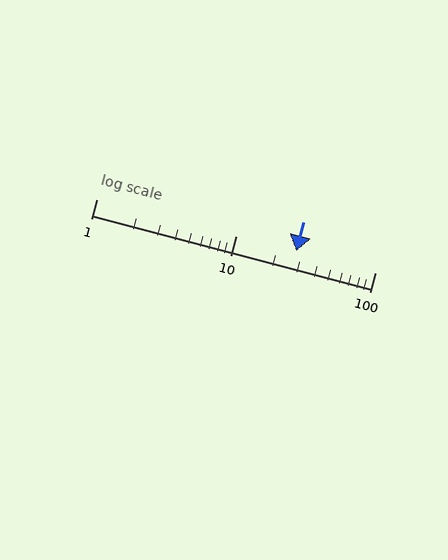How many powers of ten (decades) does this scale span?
The scale spans 2 decades, from 1 to 100.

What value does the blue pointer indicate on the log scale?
The pointer indicates approximately 27.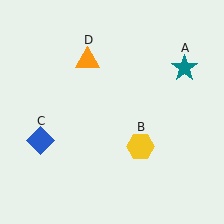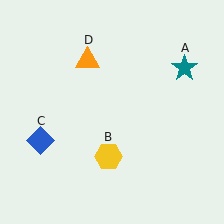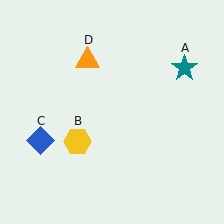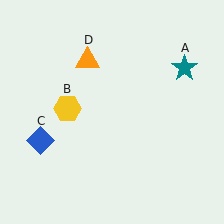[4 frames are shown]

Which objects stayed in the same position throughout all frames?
Teal star (object A) and blue diamond (object C) and orange triangle (object D) remained stationary.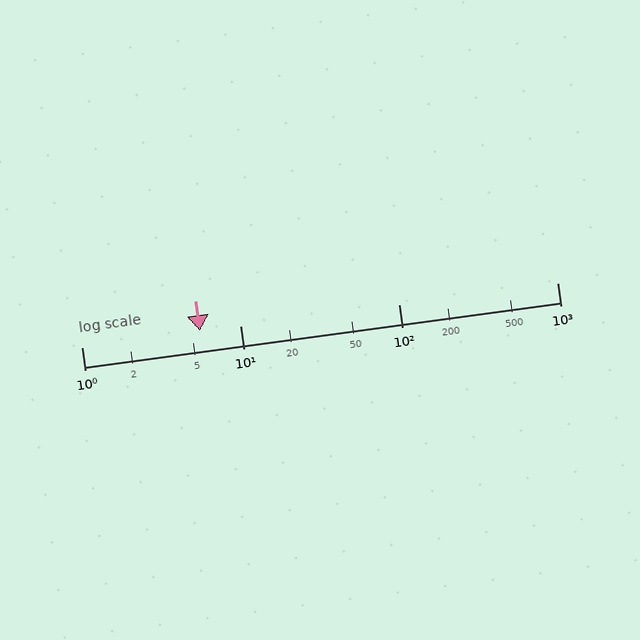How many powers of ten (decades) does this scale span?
The scale spans 3 decades, from 1 to 1000.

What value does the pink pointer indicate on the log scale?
The pointer indicates approximately 5.6.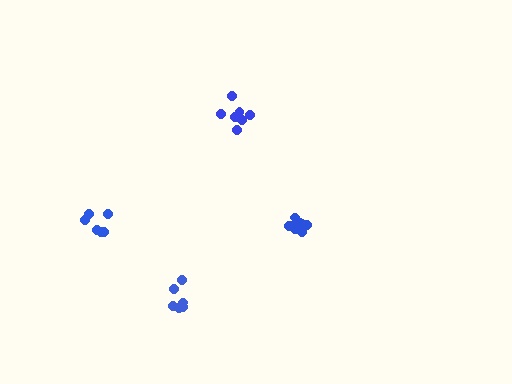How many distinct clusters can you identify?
There are 4 distinct clusters.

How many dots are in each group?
Group 1: 7 dots, Group 2: 9 dots, Group 3: 6 dots, Group 4: 6 dots (28 total).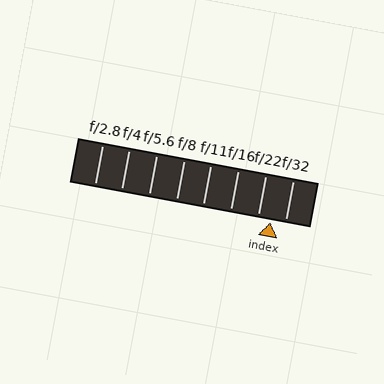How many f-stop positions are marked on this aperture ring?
There are 8 f-stop positions marked.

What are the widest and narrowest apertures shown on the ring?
The widest aperture shown is f/2.8 and the narrowest is f/32.